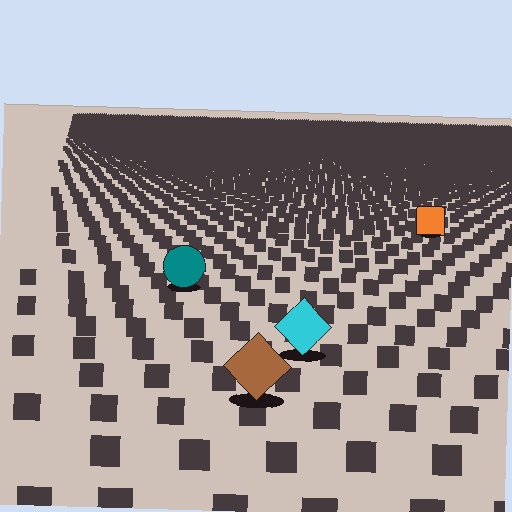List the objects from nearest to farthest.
From nearest to farthest: the brown diamond, the cyan diamond, the teal circle, the orange square.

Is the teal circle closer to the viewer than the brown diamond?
No. The brown diamond is closer — you can tell from the texture gradient: the ground texture is coarser near it.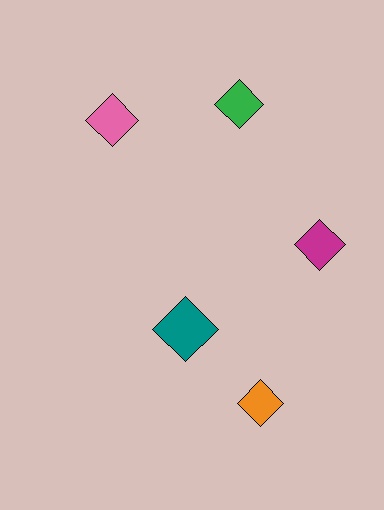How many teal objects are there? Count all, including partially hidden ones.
There is 1 teal object.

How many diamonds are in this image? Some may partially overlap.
There are 5 diamonds.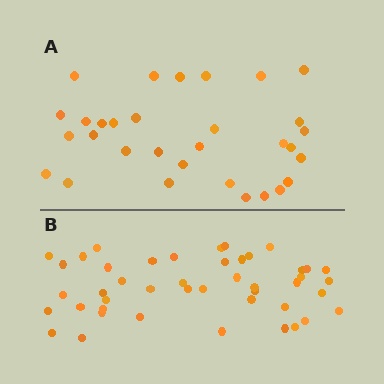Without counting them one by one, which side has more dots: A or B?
Region B (the bottom region) has more dots.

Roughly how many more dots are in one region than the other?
Region B has approximately 15 more dots than region A.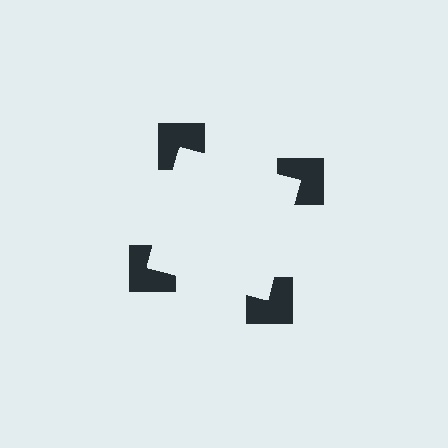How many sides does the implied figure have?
4 sides.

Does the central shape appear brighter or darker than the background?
It typically appears slightly brighter than the background, even though no actual brightness change is drawn.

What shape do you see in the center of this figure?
An illusory square — its edges are inferred from the aligned wedge cuts in the notched squares, not physically drawn.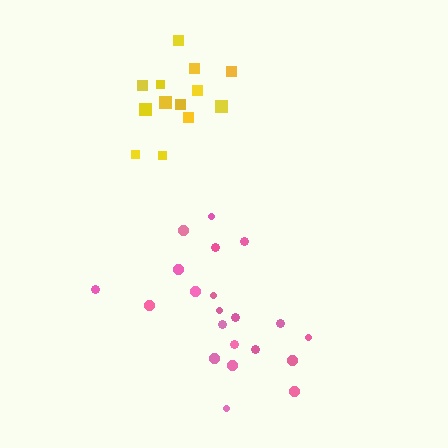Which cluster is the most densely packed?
Yellow.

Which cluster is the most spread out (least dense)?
Pink.